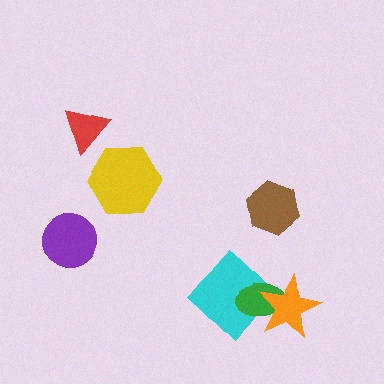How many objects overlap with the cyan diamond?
2 objects overlap with the cyan diamond.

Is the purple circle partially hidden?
No, no other shape covers it.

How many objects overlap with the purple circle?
0 objects overlap with the purple circle.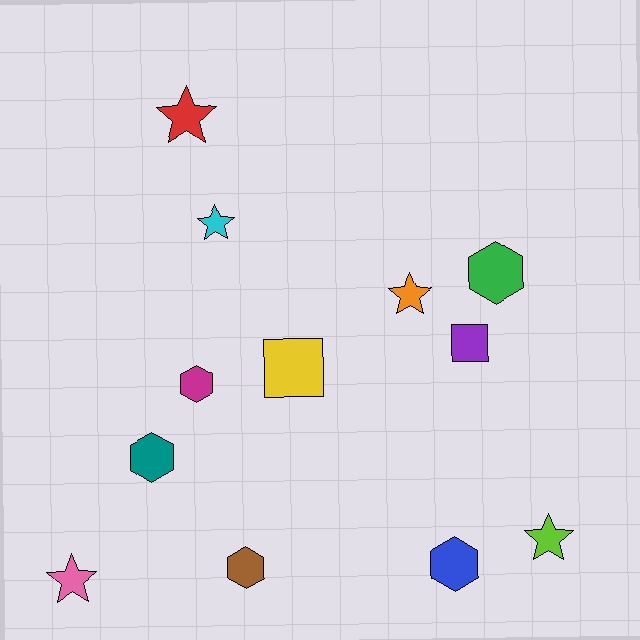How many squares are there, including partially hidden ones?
There are 2 squares.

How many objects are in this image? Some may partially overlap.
There are 12 objects.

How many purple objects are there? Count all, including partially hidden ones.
There is 1 purple object.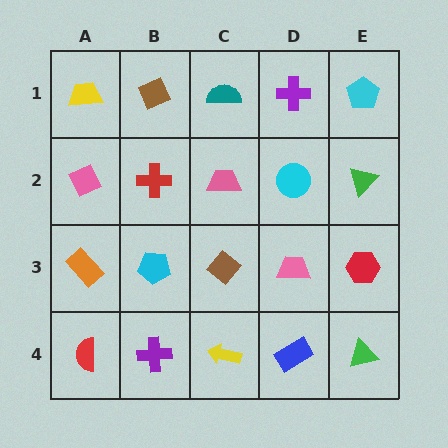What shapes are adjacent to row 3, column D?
A cyan circle (row 2, column D), a blue rectangle (row 4, column D), a brown diamond (row 3, column C), a red hexagon (row 3, column E).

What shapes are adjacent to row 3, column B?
A red cross (row 2, column B), a purple cross (row 4, column B), an orange rectangle (row 3, column A), a brown diamond (row 3, column C).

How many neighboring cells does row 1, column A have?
2.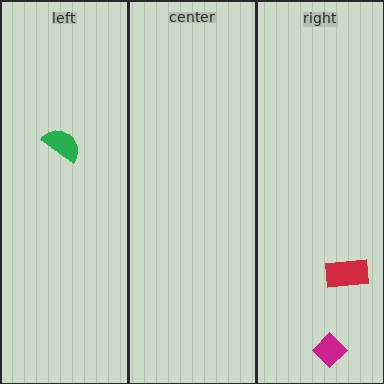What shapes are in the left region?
The green semicircle.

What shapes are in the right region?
The magenta diamond, the red rectangle.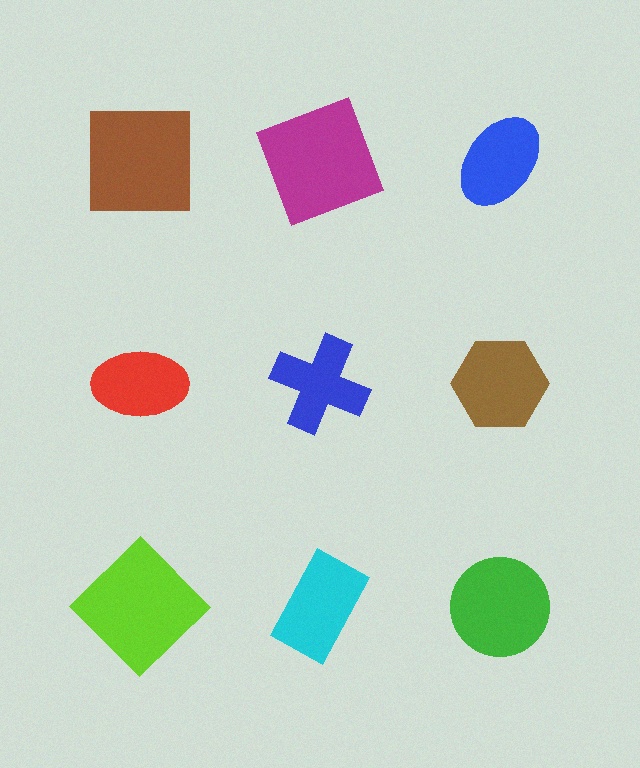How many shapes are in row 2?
3 shapes.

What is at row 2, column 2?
A blue cross.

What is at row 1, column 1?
A brown square.